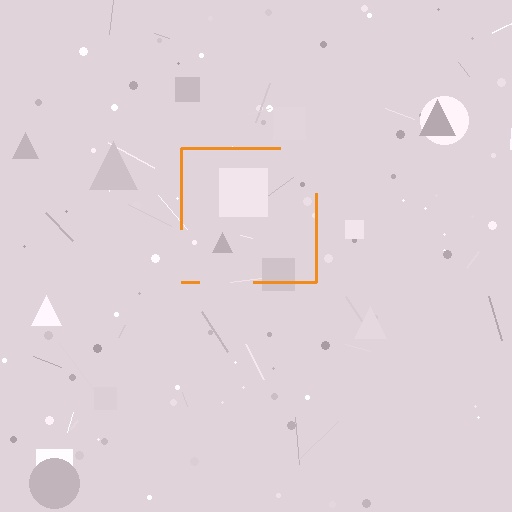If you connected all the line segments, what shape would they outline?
They would outline a square.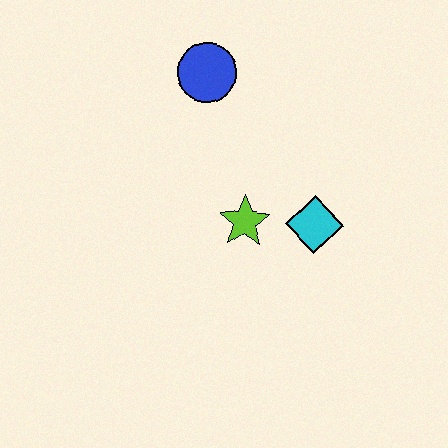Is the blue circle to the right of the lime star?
No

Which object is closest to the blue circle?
The lime star is closest to the blue circle.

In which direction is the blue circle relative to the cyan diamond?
The blue circle is above the cyan diamond.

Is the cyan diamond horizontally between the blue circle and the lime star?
No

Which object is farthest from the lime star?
The blue circle is farthest from the lime star.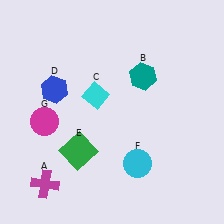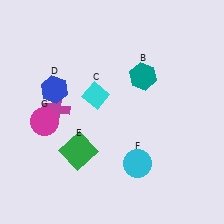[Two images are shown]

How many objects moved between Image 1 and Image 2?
1 object moved between the two images.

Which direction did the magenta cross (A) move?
The magenta cross (A) moved up.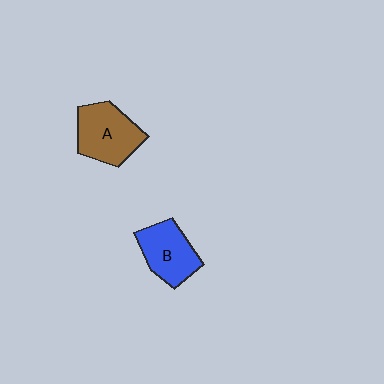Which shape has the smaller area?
Shape B (blue).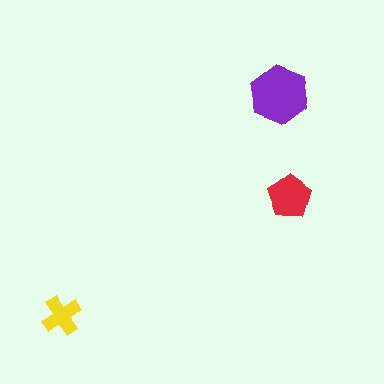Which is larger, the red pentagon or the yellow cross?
The red pentagon.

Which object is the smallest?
The yellow cross.